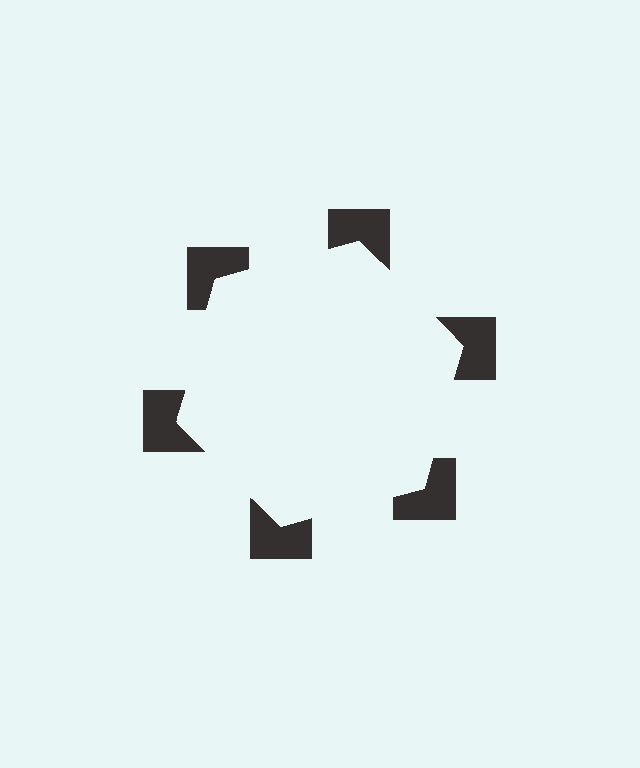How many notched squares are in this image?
There are 6 — one at each vertex of the illusory hexagon.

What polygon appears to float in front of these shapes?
An illusory hexagon — its edges are inferred from the aligned wedge cuts in the notched squares, not physically drawn.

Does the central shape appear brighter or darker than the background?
It typically appears slightly brighter than the background, even though no actual brightness change is drawn.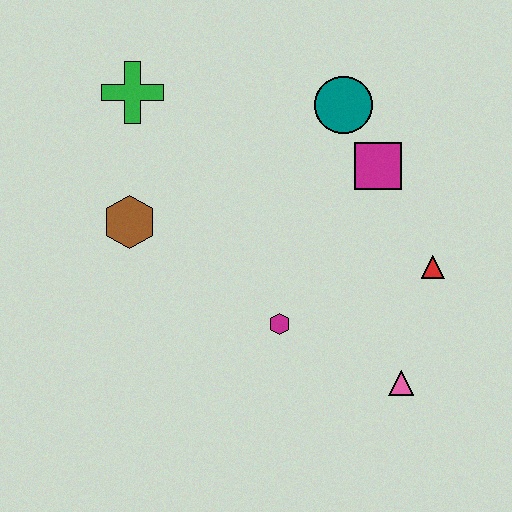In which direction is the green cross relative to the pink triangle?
The green cross is above the pink triangle.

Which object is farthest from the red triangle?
The green cross is farthest from the red triangle.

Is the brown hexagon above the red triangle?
Yes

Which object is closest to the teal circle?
The magenta square is closest to the teal circle.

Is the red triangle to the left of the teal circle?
No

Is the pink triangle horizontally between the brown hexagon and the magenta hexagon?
No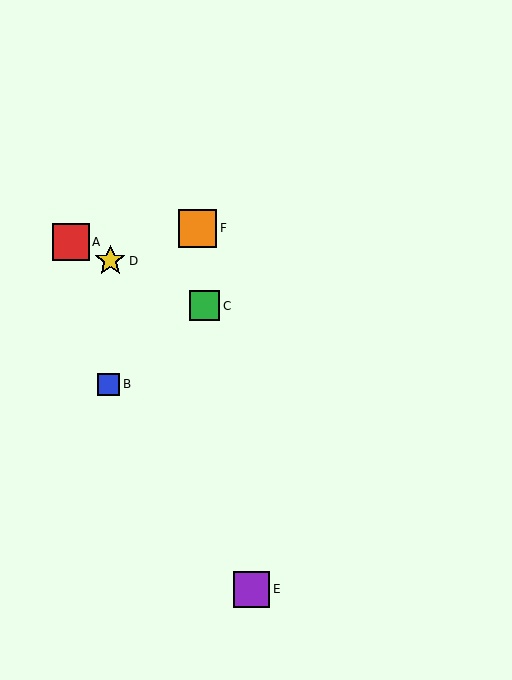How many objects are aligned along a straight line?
3 objects (A, C, D) are aligned along a straight line.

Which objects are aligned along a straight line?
Objects A, C, D are aligned along a straight line.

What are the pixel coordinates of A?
Object A is at (71, 242).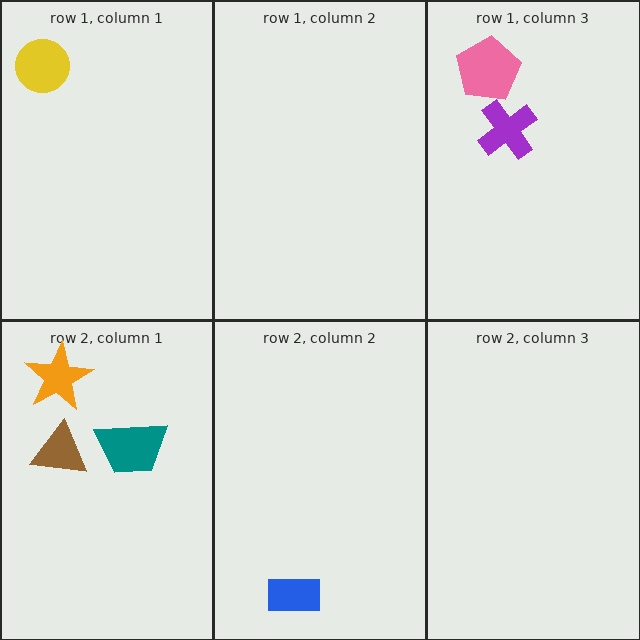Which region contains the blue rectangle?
The row 2, column 2 region.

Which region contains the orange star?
The row 2, column 1 region.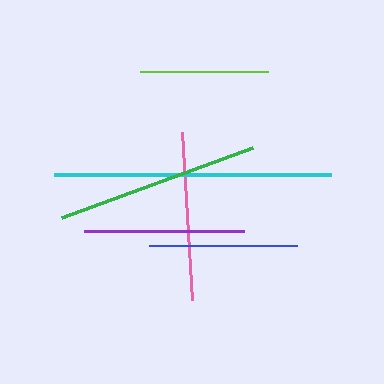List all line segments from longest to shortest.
From longest to shortest: cyan, green, pink, purple, blue, lime.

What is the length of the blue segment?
The blue segment is approximately 148 pixels long.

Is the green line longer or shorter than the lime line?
The green line is longer than the lime line.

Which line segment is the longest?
The cyan line is the longest at approximately 277 pixels.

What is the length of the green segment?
The green segment is approximately 204 pixels long.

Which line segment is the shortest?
The lime line is the shortest at approximately 128 pixels.